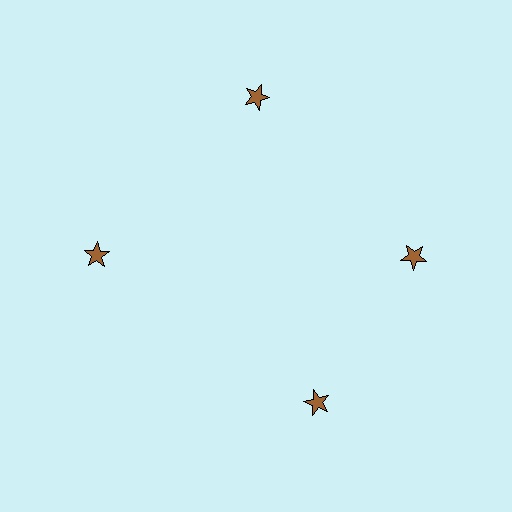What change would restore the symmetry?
The symmetry would be restored by rotating it back into even spacing with its neighbors so that all 4 stars sit at equal angles and equal distance from the center.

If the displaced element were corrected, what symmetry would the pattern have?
It would have 4-fold rotational symmetry — the pattern would map onto itself every 90 degrees.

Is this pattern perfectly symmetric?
No. The 4 brown stars are arranged in a ring, but one element near the 6 o'clock position is rotated out of alignment along the ring, breaking the 4-fold rotational symmetry.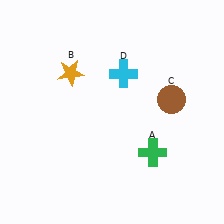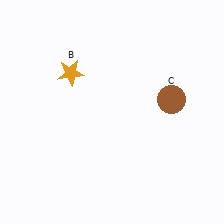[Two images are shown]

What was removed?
The cyan cross (D), the green cross (A) were removed in Image 2.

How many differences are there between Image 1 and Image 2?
There are 2 differences between the two images.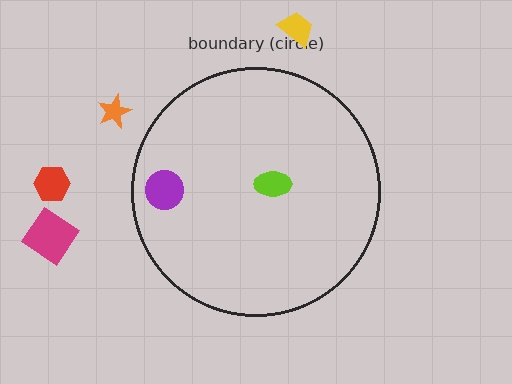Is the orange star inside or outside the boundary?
Outside.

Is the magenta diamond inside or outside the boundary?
Outside.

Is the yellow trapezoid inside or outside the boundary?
Outside.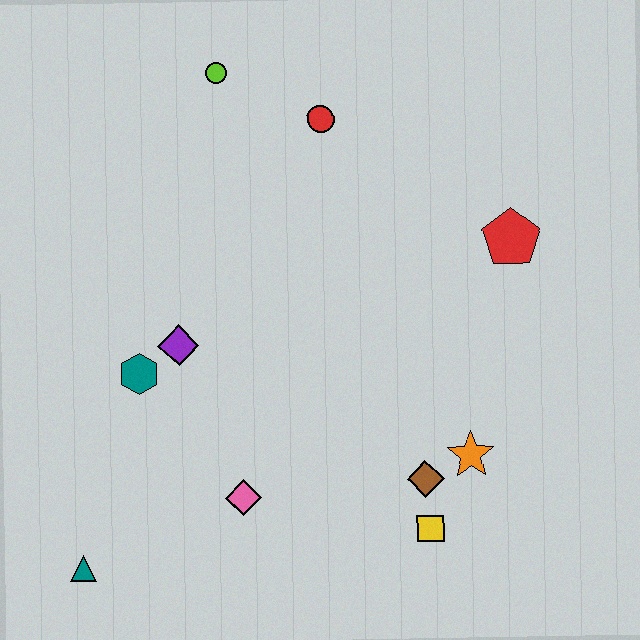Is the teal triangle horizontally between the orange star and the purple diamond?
No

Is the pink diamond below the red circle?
Yes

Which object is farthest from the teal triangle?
The red pentagon is farthest from the teal triangle.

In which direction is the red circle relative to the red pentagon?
The red circle is to the left of the red pentagon.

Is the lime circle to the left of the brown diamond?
Yes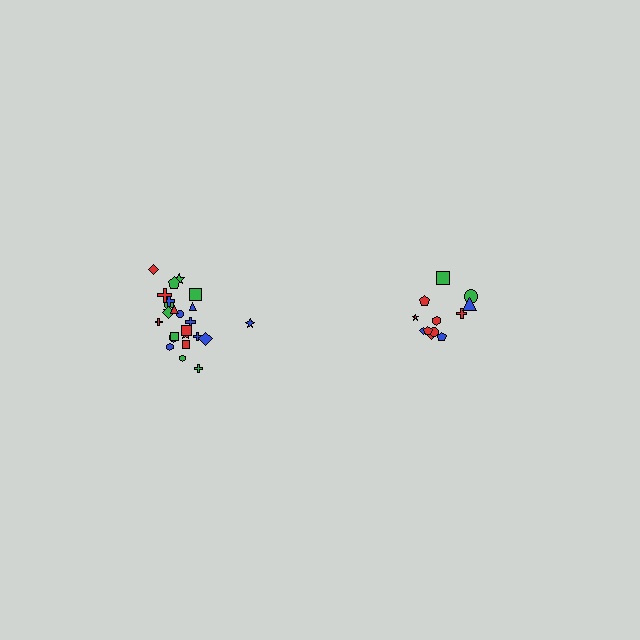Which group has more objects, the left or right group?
The left group.